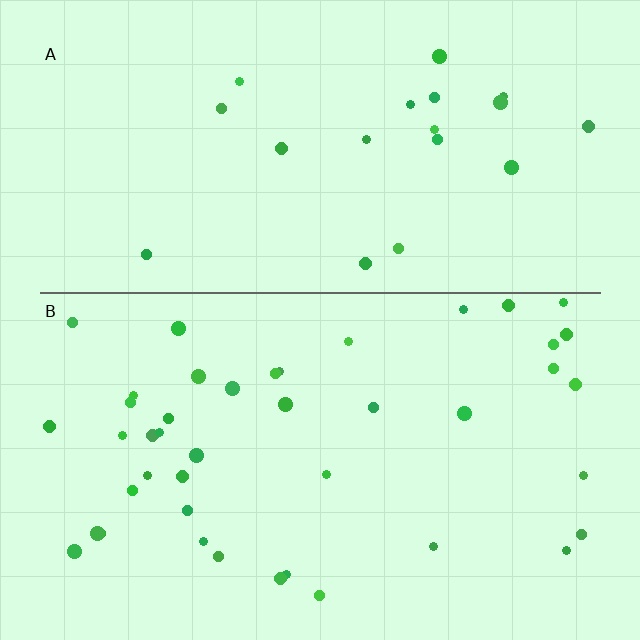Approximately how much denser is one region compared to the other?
Approximately 2.1× — region B over region A.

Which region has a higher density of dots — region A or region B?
B (the bottom).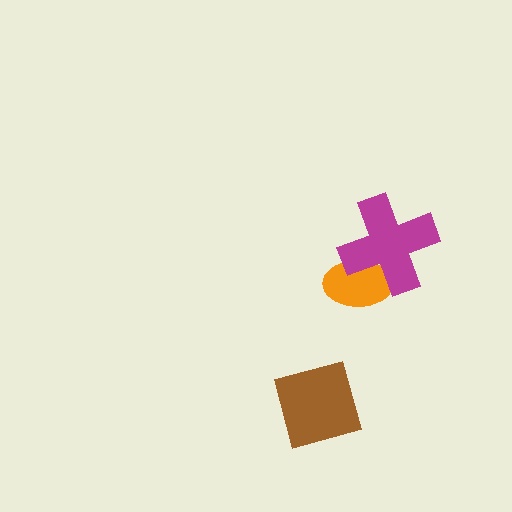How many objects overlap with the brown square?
0 objects overlap with the brown square.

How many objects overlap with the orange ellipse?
1 object overlaps with the orange ellipse.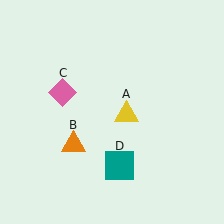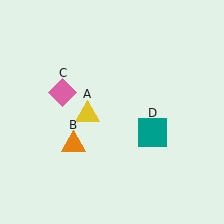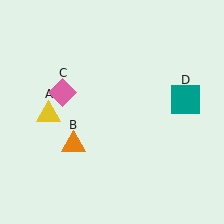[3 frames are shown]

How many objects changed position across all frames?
2 objects changed position: yellow triangle (object A), teal square (object D).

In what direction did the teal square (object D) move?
The teal square (object D) moved up and to the right.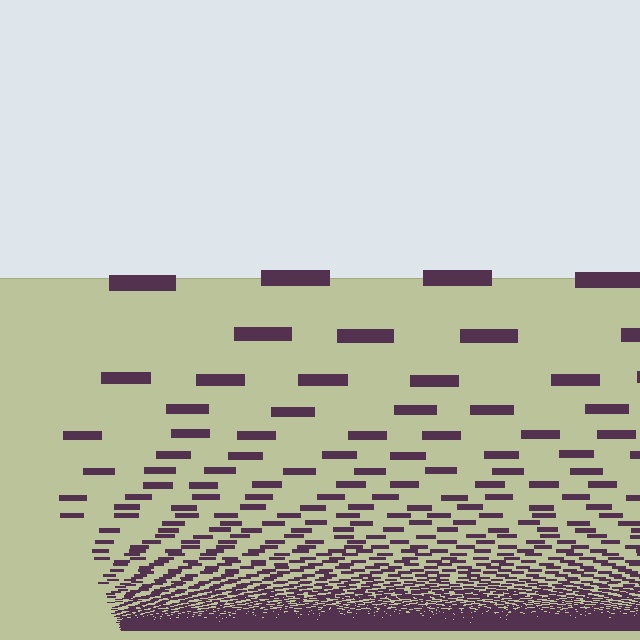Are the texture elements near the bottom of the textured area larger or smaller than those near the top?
Smaller. The gradient is inverted — elements near the bottom are smaller and denser.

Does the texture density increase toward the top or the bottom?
Density increases toward the bottom.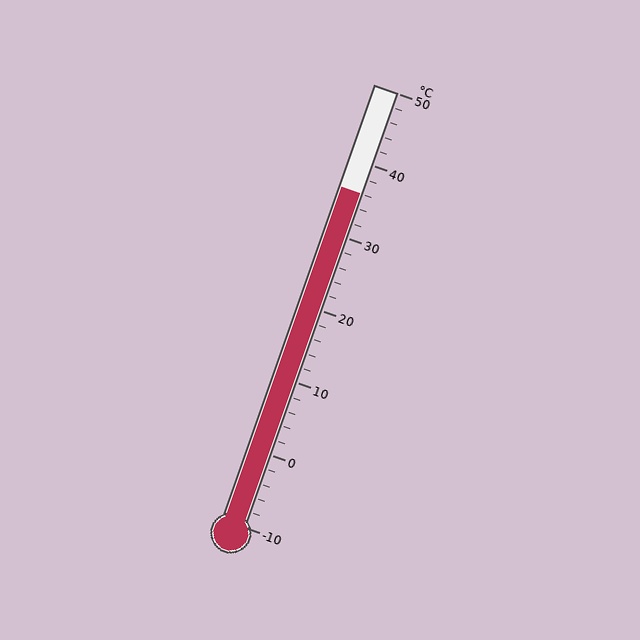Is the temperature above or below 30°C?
The temperature is above 30°C.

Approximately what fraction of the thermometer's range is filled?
The thermometer is filled to approximately 75% of its range.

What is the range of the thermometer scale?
The thermometer scale ranges from -10°C to 50°C.